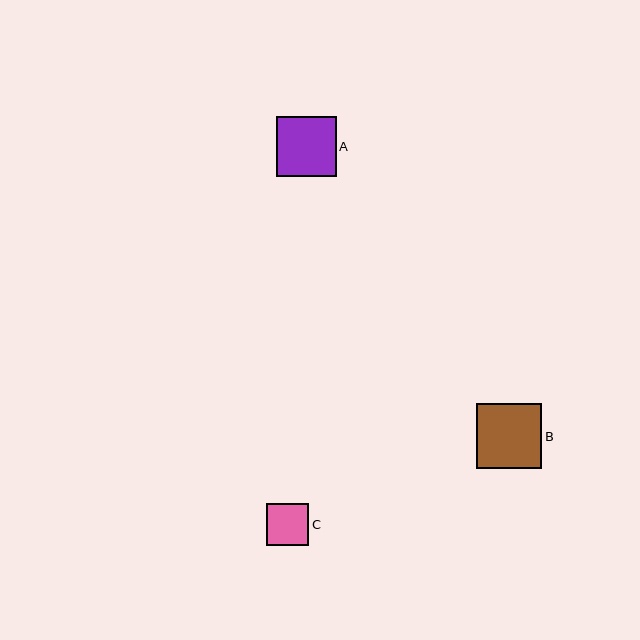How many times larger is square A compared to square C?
Square A is approximately 1.4 times the size of square C.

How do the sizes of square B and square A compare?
Square B and square A are approximately the same size.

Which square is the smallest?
Square C is the smallest with a size of approximately 42 pixels.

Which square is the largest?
Square B is the largest with a size of approximately 65 pixels.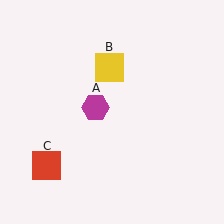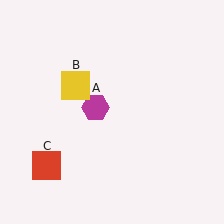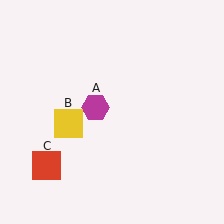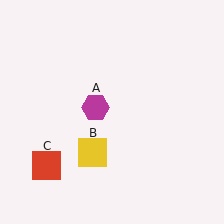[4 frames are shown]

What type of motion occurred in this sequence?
The yellow square (object B) rotated counterclockwise around the center of the scene.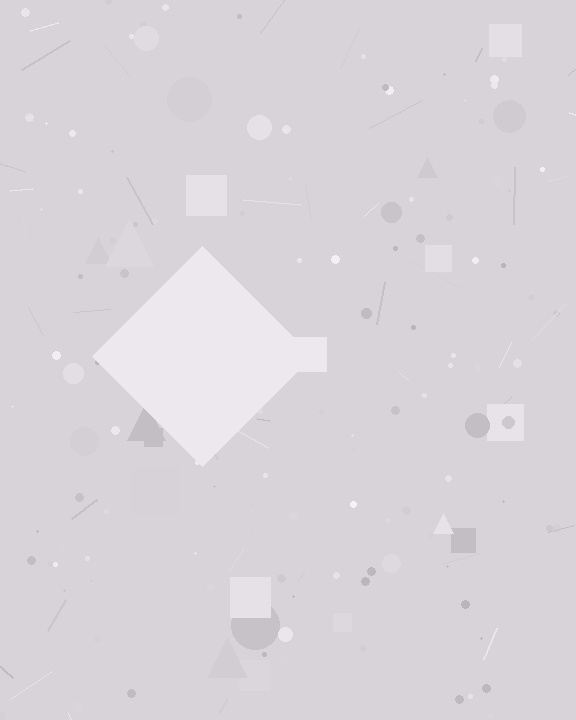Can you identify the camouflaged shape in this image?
The camouflaged shape is a diamond.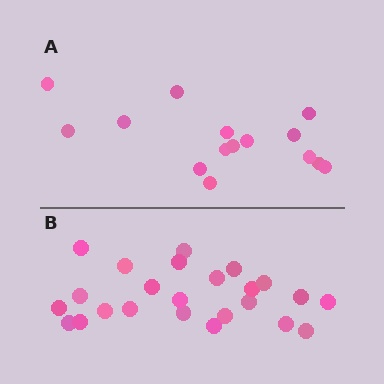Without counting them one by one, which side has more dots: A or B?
Region B (the bottom region) has more dots.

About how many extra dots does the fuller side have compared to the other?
Region B has roughly 8 or so more dots than region A.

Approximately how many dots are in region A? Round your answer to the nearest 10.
About 20 dots. (The exact count is 15, which rounds to 20.)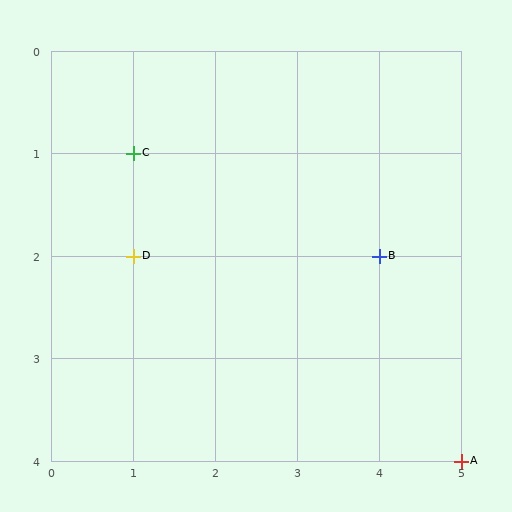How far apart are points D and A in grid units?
Points D and A are 4 columns and 2 rows apart (about 4.5 grid units diagonally).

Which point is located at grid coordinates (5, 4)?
Point A is at (5, 4).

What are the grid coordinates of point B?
Point B is at grid coordinates (4, 2).